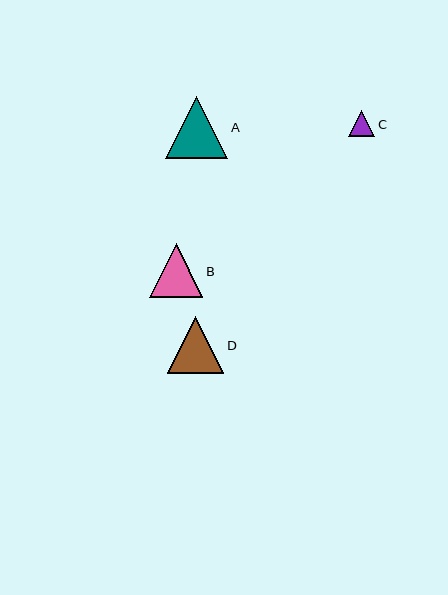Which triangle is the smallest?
Triangle C is the smallest with a size of approximately 26 pixels.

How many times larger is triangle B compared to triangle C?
Triangle B is approximately 2.1 times the size of triangle C.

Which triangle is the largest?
Triangle A is the largest with a size of approximately 62 pixels.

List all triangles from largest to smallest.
From largest to smallest: A, D, B, C.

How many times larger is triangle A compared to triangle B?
Triangle A is approximately 1.2 times the size of triangle B.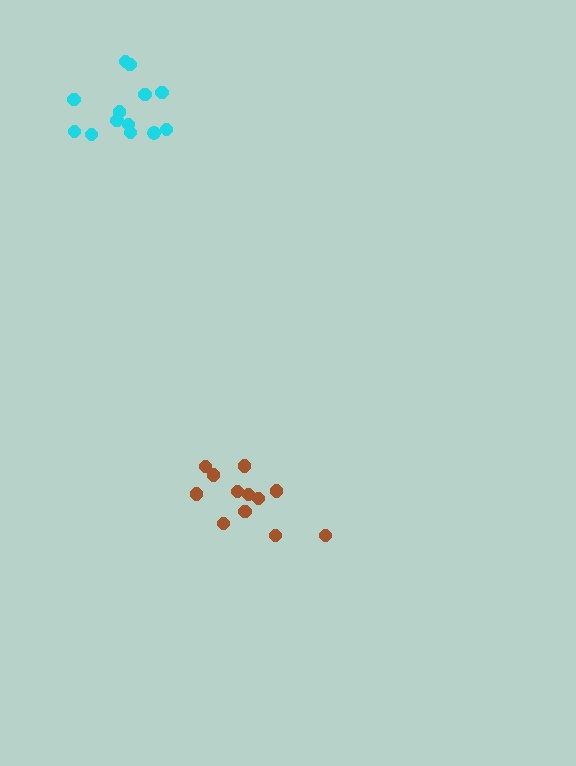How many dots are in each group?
Group 1: 12 dots, Group 2: 13 dots (25 total).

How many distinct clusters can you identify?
There are 2 distinct clusters.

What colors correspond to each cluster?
The clusters are colored: brown, cyan.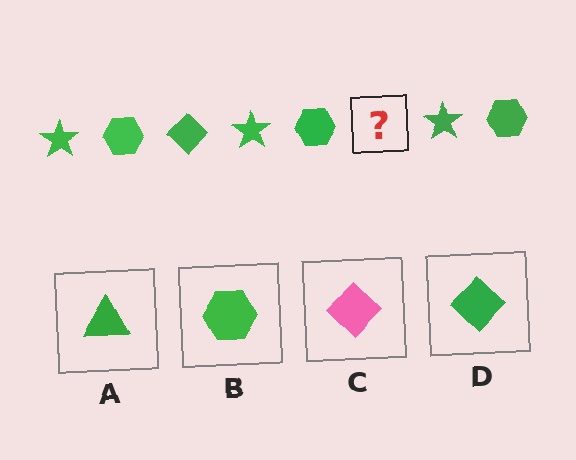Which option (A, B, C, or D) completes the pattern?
D.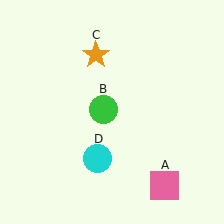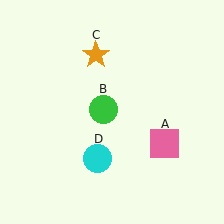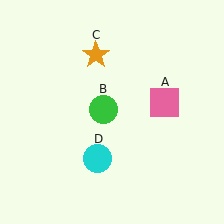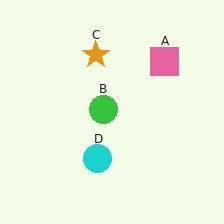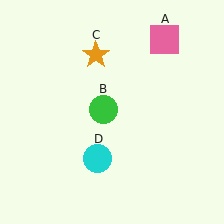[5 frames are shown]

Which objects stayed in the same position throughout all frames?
Green circle (object B) and orange star (object C) and cyan circle (object D) remained stationary.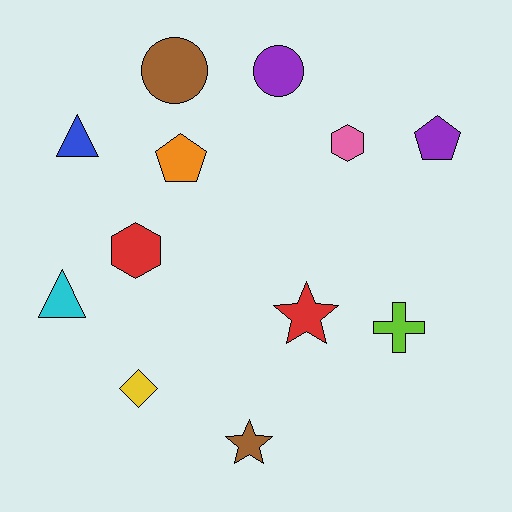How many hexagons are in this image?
There are 2 hexagons.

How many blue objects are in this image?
There is 1 blue object.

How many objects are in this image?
There are 12 objects.